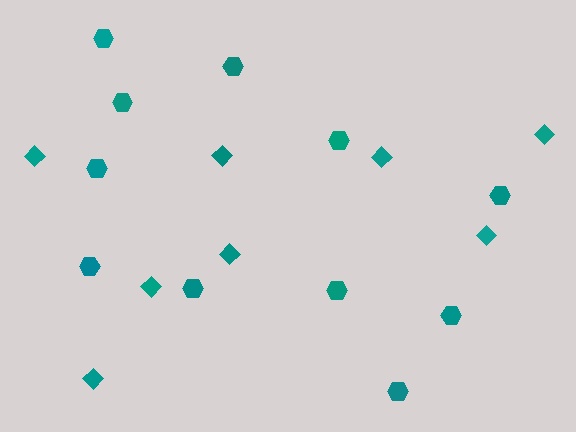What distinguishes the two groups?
There are 2 groups: one group of hexagons (11) and one group of diamonds (8).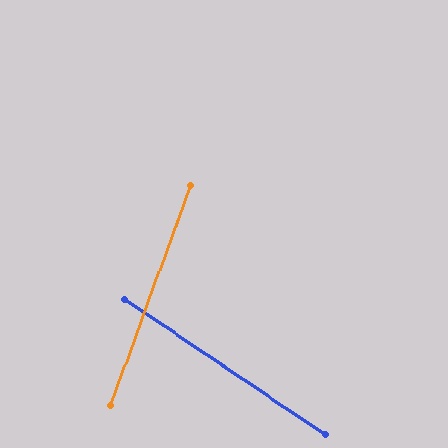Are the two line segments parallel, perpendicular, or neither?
Neither parallel nor perpendicular — they differ by about 76°.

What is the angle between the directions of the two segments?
Approximately 76 degrees.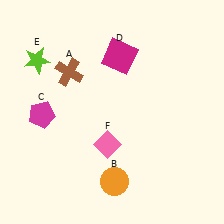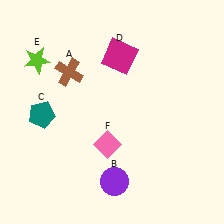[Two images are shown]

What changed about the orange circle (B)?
In Image 1, B is orange. In Image 2, it changed to purple.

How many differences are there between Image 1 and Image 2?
There are 2 differences between the two images.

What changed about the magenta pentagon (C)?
In Image 1, C is magenta. In Image 2, it changed to teal.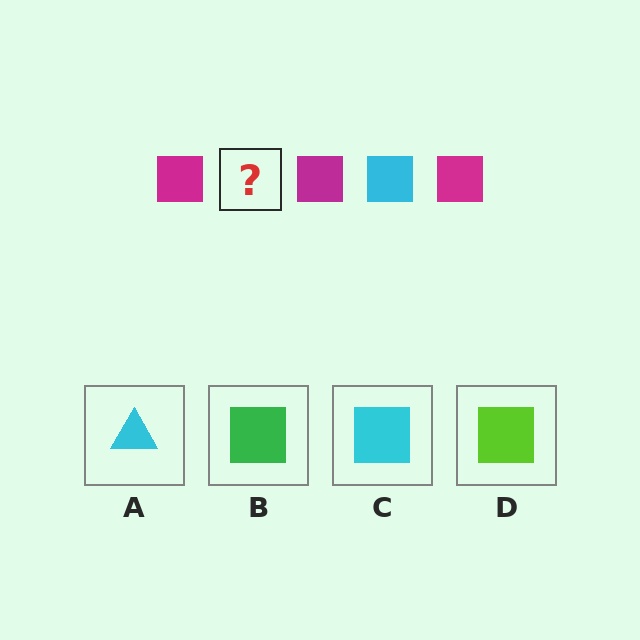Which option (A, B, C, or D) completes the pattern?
C.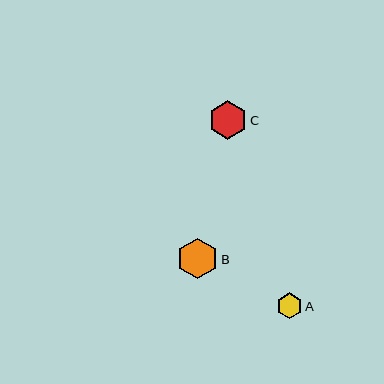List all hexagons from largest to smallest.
From largest to smallest: B, C, A.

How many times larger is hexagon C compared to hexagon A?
Hexagon C is approximately 1.5 times the size of hexagon A.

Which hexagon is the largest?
Hexagon B is the largest with a size of approximately 41 pixels.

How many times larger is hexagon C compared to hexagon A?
Hexagon C is approximately 1.5 times the size of hexagon A.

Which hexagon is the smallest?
Hexagon A is the smallest with a size of approximately 25 pixels.